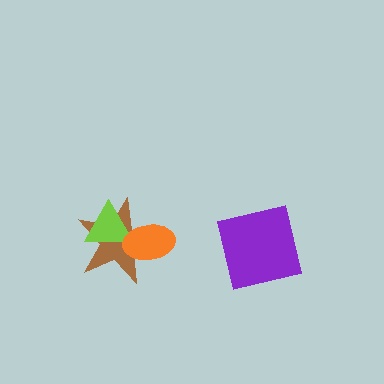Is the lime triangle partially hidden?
Yes, it is partially covered by another shape.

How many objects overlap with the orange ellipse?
2 objects overlap with the orange ellipse.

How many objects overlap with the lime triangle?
2 objects overlap with the lime triangle.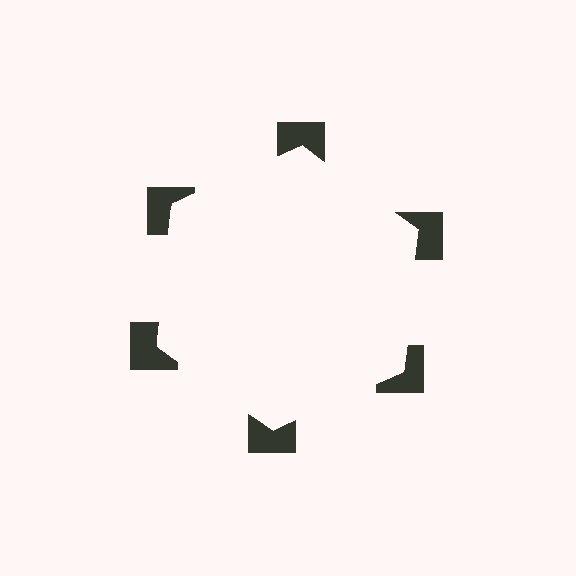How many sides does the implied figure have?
6 sides.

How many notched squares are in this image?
There are 6 — one at each vertex of the illusory hexagon.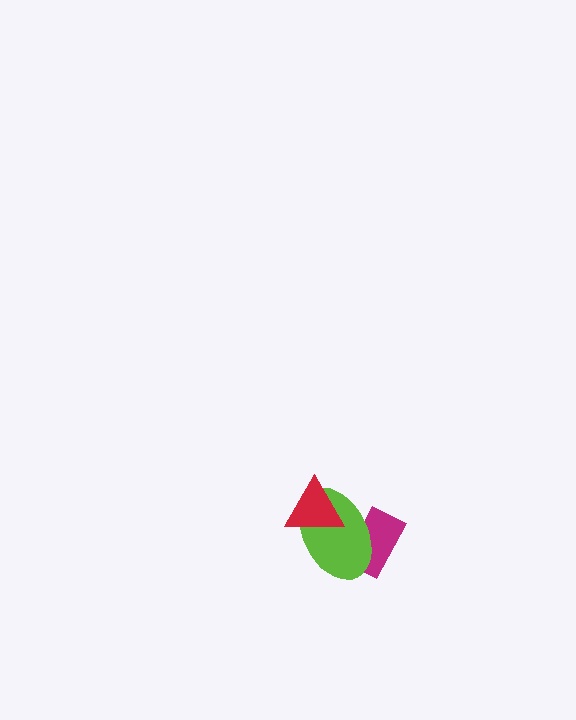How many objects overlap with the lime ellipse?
2 objects overlap with the lime ellipse.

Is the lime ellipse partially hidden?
Yes, it is partially covered by another shape.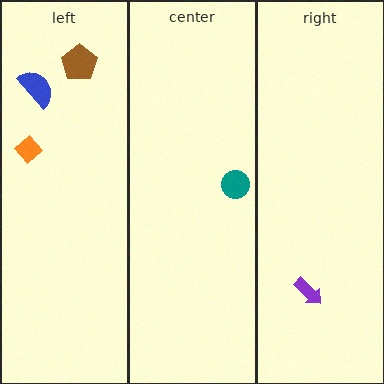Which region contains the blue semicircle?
The left region.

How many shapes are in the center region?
1.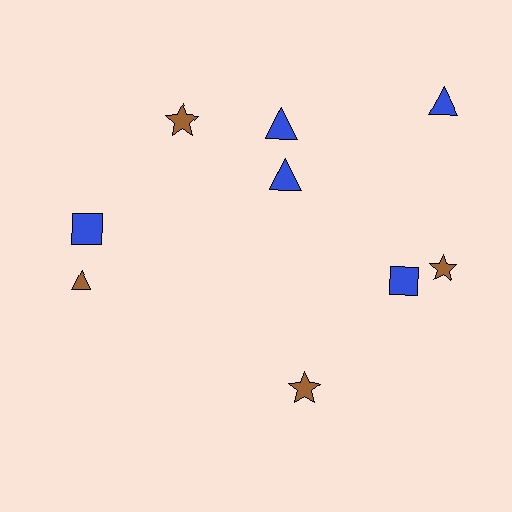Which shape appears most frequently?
Triangle, with 4 objects.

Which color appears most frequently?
Blue, with 5 objects.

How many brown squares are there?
There are no brown squares.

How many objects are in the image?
There are 9 objects.